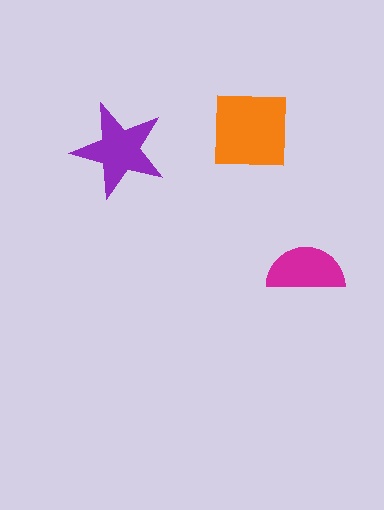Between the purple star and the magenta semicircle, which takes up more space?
The purple star.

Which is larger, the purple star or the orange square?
The orange square.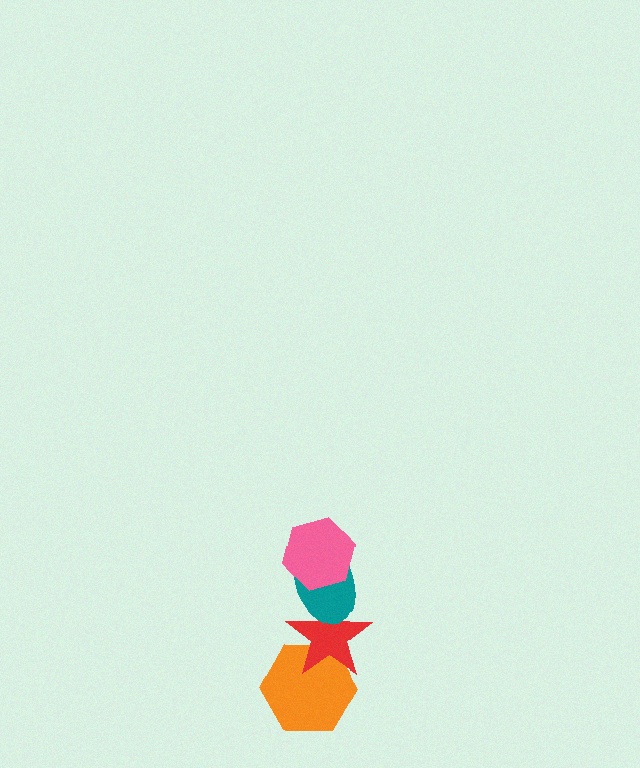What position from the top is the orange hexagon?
The orange hexagon is 4th from the top.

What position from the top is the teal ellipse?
The teal ellipse is 2nd from the top.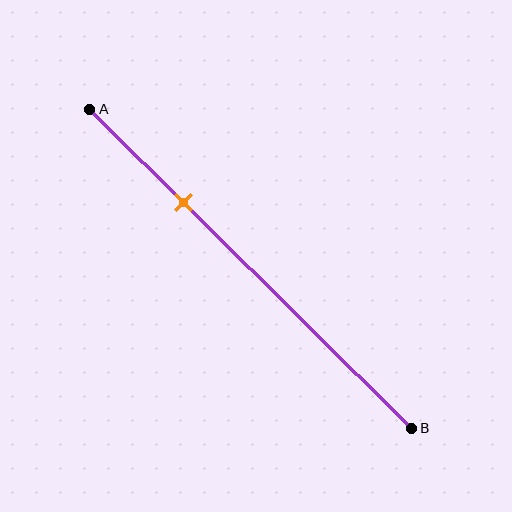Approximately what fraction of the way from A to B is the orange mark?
The orange mark is approximately 30% of the way from A to B.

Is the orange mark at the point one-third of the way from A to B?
No, the mark is at about 30% from A, not at the 33% one-third point.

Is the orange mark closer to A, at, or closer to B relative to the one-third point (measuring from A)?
The orange mark is closer to point A than the one-third point of segment AB.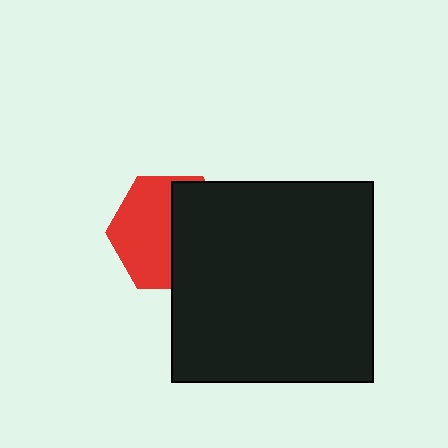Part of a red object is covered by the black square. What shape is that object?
It is a hexagon.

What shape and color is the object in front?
The object in front is a black square.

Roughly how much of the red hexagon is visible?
About half of it is visible (roughly 53%).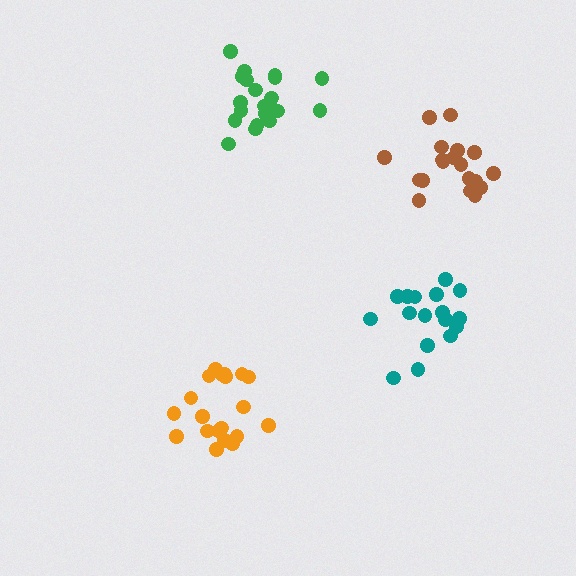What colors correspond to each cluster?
The clusters are colored: brown, green, teal, orange.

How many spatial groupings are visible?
There are 4 spatial groupings.